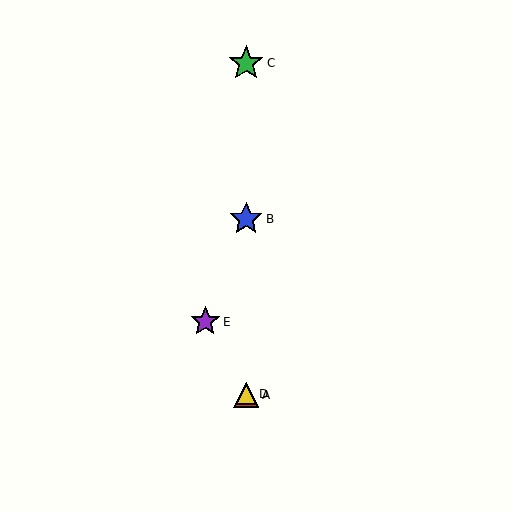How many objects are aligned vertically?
4 objects (A, B, C, D) are aligned vertically.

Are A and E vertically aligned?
No, A is at x≈246 and E is at x≈205.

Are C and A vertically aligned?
Yes, both are at x≈246.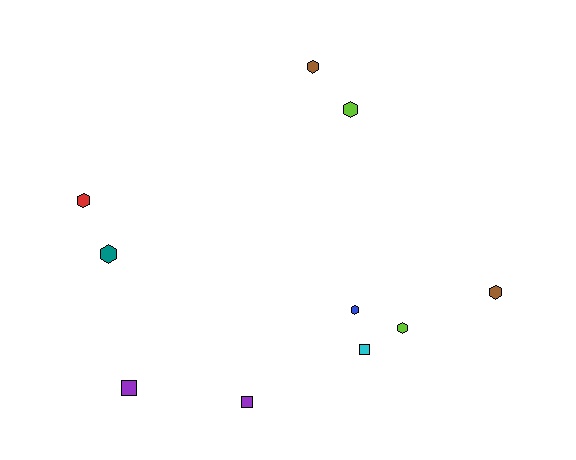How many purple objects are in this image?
There are 2 purple objects.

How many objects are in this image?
There are 10 objects.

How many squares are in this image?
There are 3 squares.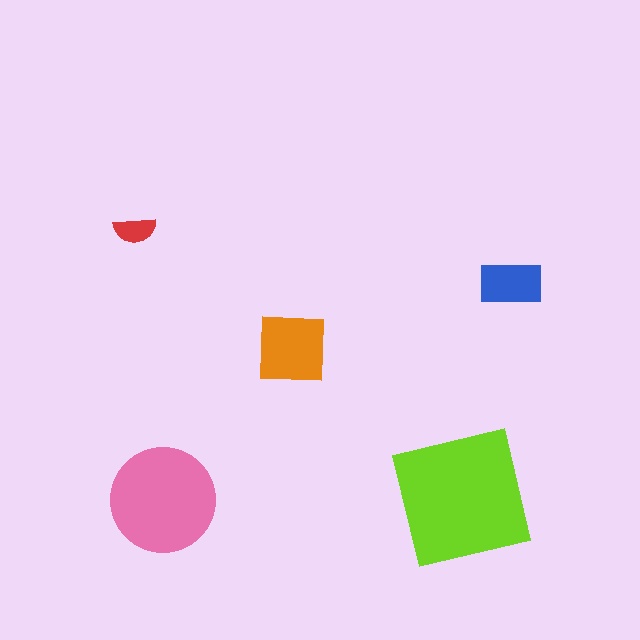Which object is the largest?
The lime square.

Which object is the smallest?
The red semicircle.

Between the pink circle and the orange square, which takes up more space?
The pink circle.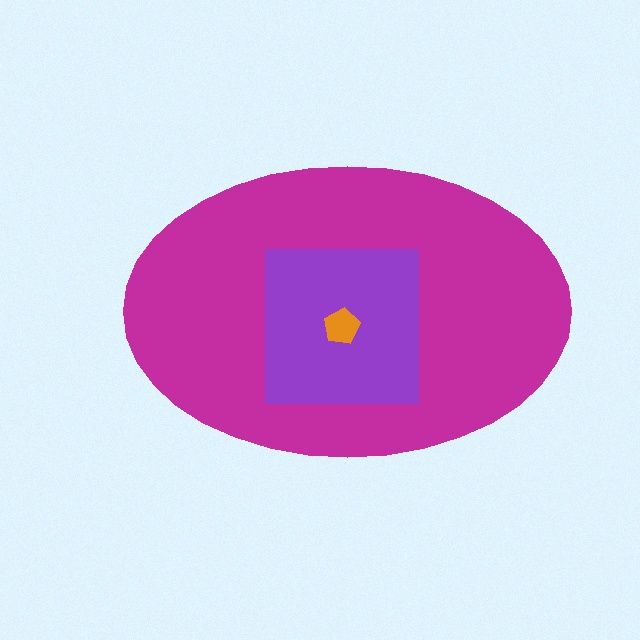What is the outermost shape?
The magenta ellipse.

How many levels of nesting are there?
3.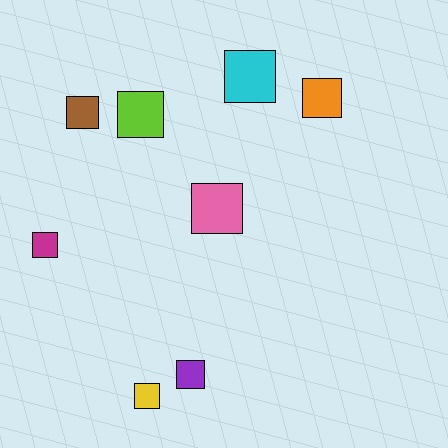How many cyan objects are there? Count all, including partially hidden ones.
There is 1 cyan object.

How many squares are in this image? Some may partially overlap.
There are 8 squares.